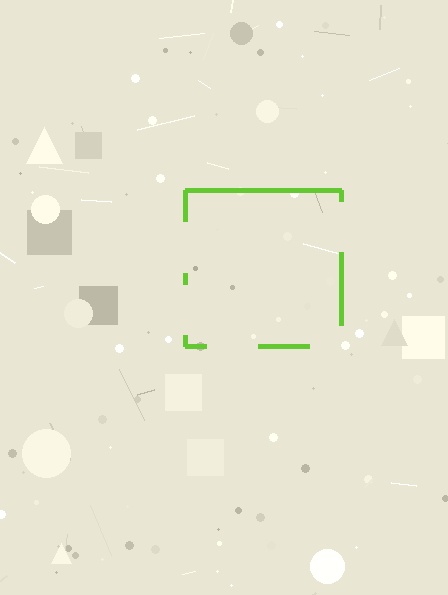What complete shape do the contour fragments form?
The contour fragments form a square.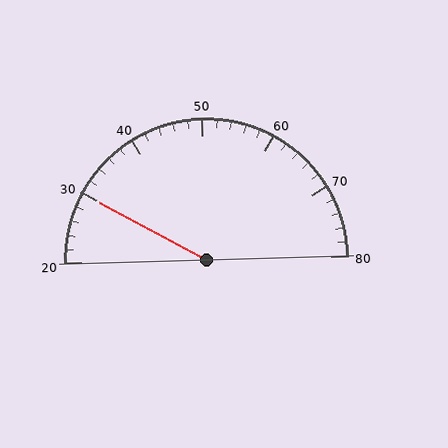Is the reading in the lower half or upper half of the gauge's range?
The reading is in the lower half of the range (20 to 80).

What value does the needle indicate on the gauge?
The needle indicates approximately 30.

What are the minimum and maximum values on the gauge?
The gauge ranges from 20 to 80.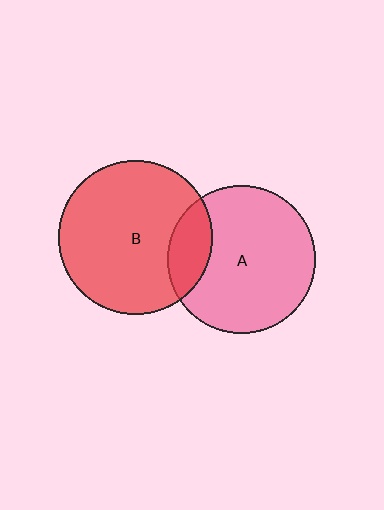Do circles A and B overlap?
Yes.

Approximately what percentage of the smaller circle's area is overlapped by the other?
Approximately 20%.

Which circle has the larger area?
Circle B (red).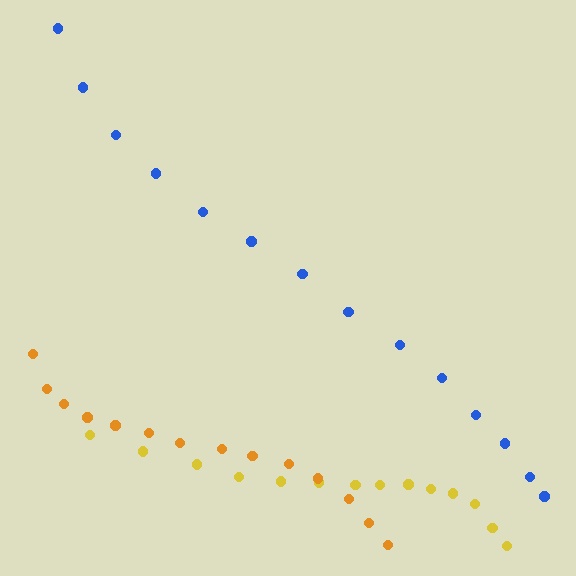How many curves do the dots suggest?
There are 3 distinct paths.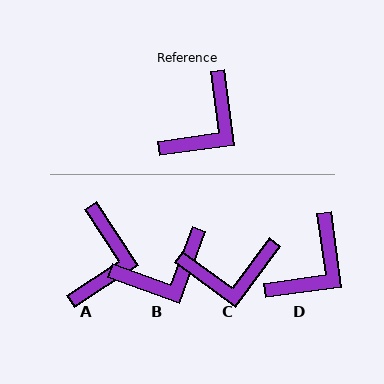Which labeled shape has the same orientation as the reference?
D.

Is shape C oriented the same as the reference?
No, it is off by about 44 degrees.